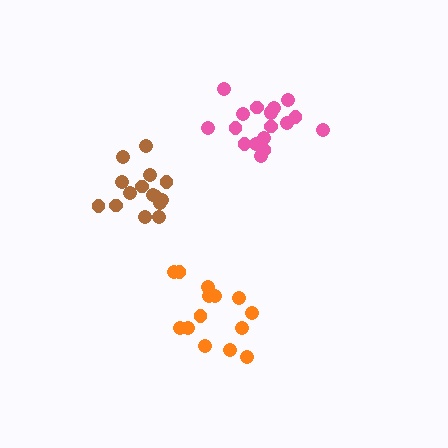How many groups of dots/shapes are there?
There are 3 groups.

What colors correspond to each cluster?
The clusters are colored: orange, brown, pink.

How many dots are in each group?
Group 1: 14 dots, Group 2: 15 dots, Group 3: 18 dots (47 total).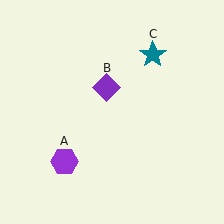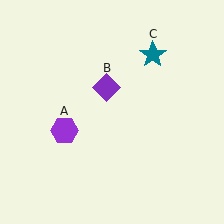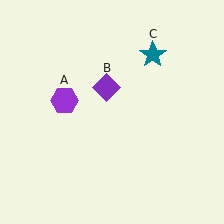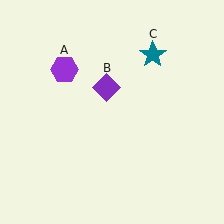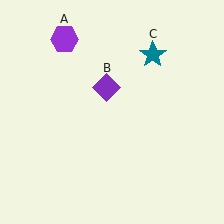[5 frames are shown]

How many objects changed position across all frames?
1 object changed position: purple hexagon (object A).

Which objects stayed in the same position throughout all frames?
Purple diamond (object B) and teal star (object C) remained stationary.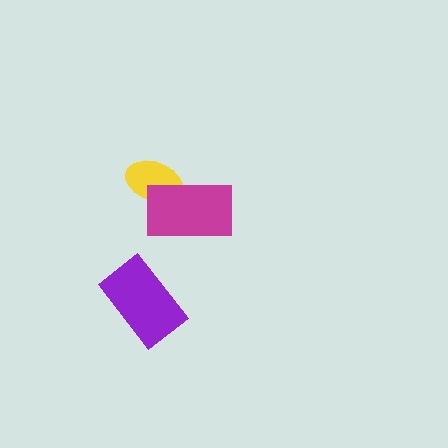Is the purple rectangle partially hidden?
No, no other shape covers it.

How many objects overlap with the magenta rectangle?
1 object overlaps with the magenta rectangle.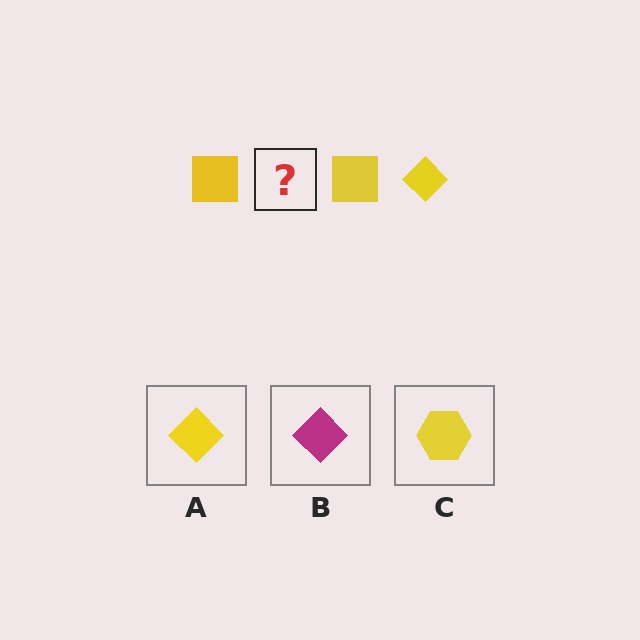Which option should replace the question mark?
Option A.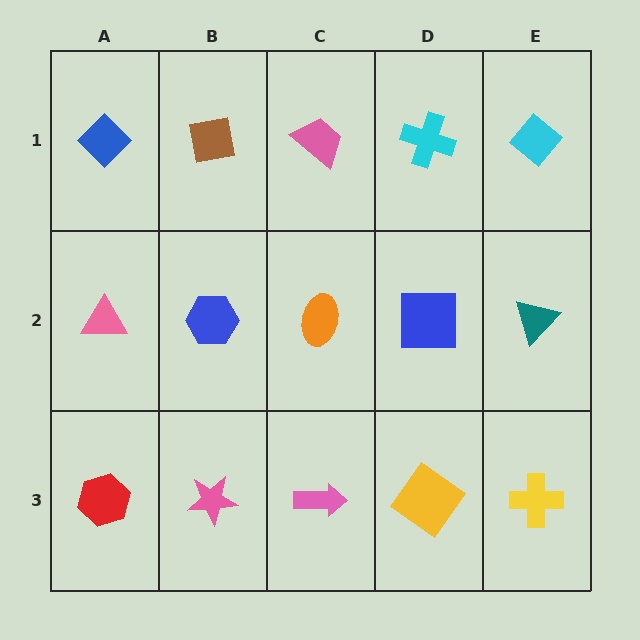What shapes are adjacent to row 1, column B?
A blue hexagon (row 2, column B), a blue diamond (row 1, column A), a pink trapezoid (row 1, column C).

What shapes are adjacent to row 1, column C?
An orange ellipse (row 2, column C), a brown square (row 1, column B), a cyan cross (row 1, column D).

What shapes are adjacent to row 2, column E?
A cyan diamond (row 1, column E), a yellow cross (row 3, column E), a blue square (row 2, column D).